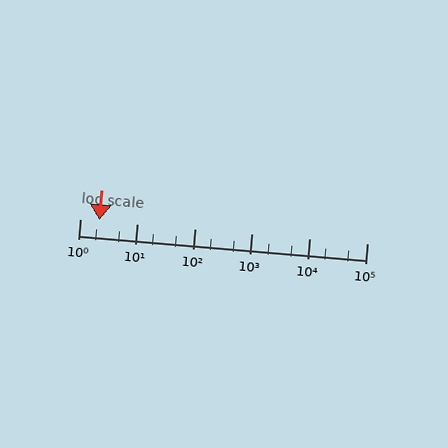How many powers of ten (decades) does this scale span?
The scale spans 5 decades, from 1 to 100000.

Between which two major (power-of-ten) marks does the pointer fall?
The pointer is between 1 and 10.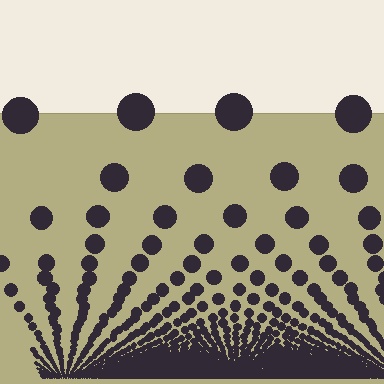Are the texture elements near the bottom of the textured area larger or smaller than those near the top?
Smaller. The gradient is inverted — elements near the bottom are smaller and denser.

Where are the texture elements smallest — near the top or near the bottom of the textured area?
Near the bottom.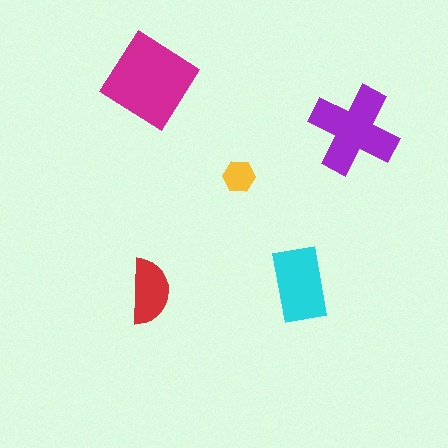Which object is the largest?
The magenta diamond.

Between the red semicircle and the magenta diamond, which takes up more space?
The magenta diamond.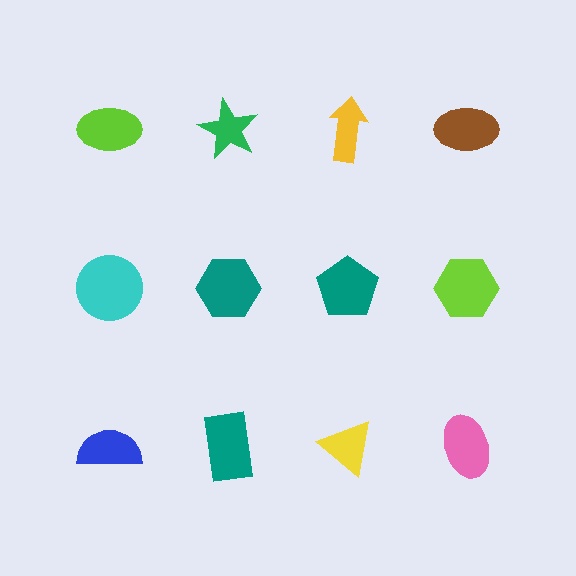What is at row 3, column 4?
A pink ellipse.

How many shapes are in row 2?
4 shapes.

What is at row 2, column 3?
A teal pentagon.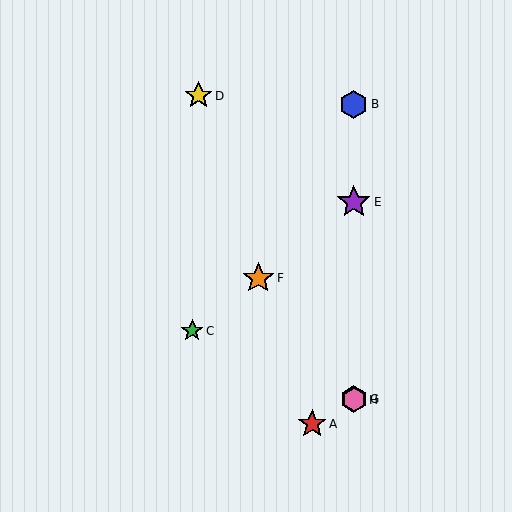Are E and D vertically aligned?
No, E is at x≈354 and D is at x≈199.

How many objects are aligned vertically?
4 objects (B, E, G, H) are aligned vertically.